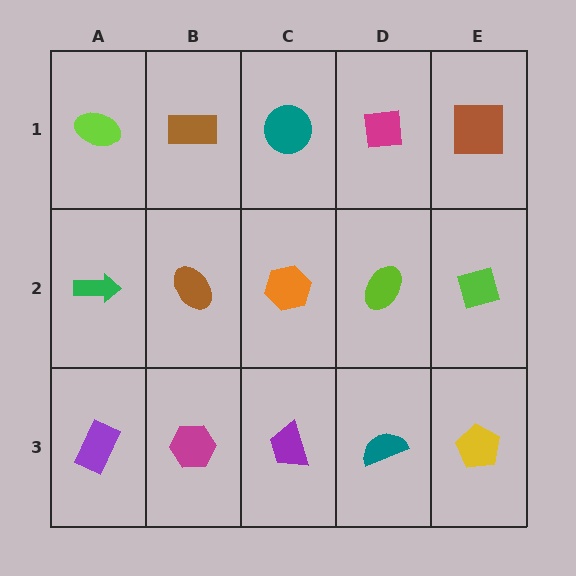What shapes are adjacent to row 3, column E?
A lime diamond (row 2, column E), a teal semicircle (row 3, column D).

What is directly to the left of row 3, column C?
A magenta hexagon.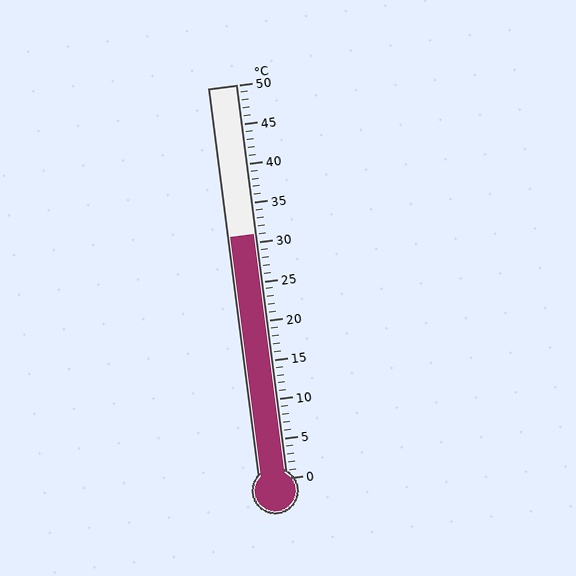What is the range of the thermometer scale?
The thermometer scale ranges from 0°C to 50°C.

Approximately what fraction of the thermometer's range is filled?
The thermometer is filled to approximately 60% of its range.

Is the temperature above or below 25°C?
The temperature is above 25°C.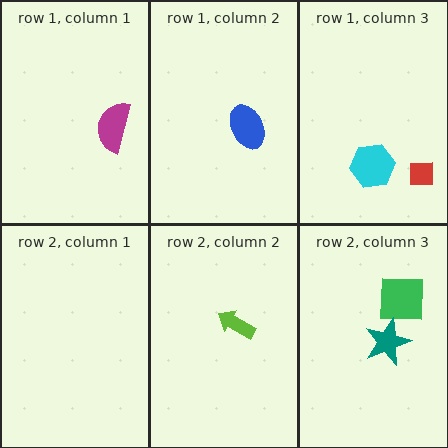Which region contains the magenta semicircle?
The row 1, column 1 region.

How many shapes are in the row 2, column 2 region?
1.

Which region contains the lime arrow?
The row 2, column 2 region.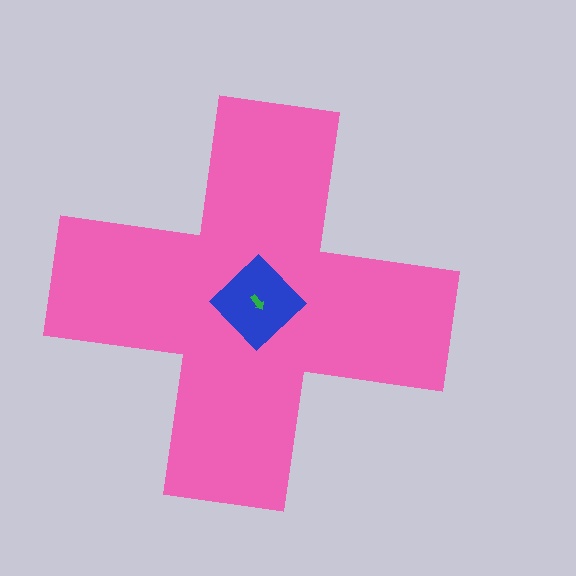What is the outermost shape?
The pink cross.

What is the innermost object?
The green arrow.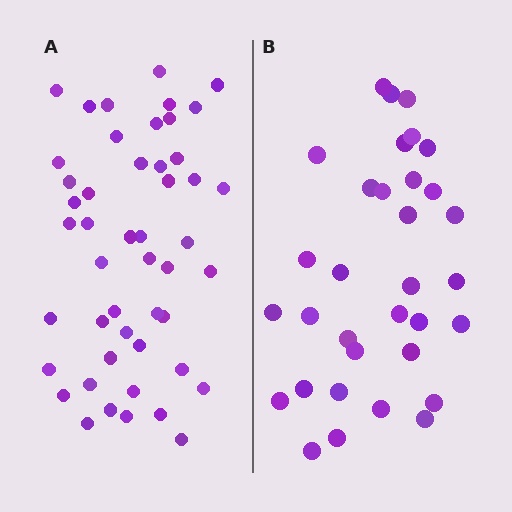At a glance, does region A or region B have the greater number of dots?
Region A (the left region) has more dots.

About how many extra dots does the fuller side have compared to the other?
Region A has approximately 15 more dots than region B.